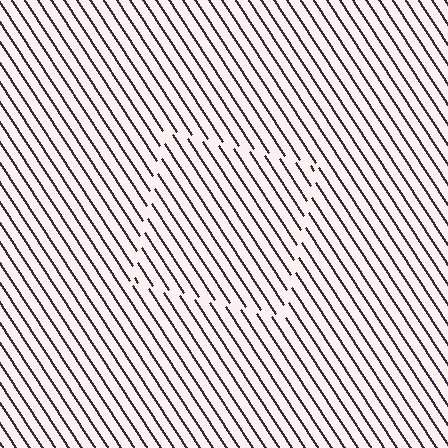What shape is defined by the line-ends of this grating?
An illusory square. The interior of the shape contains the same grating, shifted by half a period — the contour is defined by the phase discontinuity where line-ends from the inner and outer gratings abut.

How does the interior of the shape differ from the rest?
The interior of the shape contains the same grating, shifted by half a period — the contour is defined by the phase discontinuity where line-ends from the inner and outer gratings abut.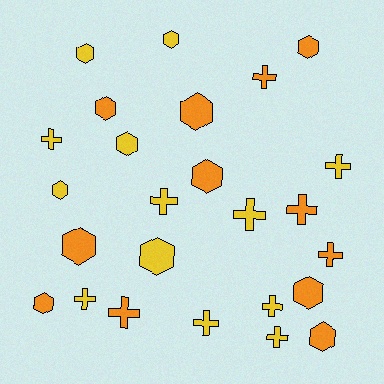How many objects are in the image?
There are 25 objects.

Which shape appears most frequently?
Hexagon, with 13 objects.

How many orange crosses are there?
There are 4 orange crosses.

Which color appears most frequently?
Yellow, with 13 objects.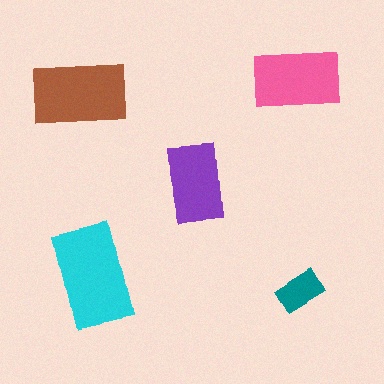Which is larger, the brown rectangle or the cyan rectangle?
The cyan one.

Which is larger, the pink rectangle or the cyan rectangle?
The cyan one.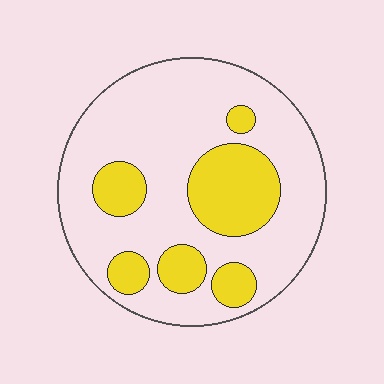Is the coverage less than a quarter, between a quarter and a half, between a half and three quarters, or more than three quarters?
Between a quarter and a half.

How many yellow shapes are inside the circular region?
6.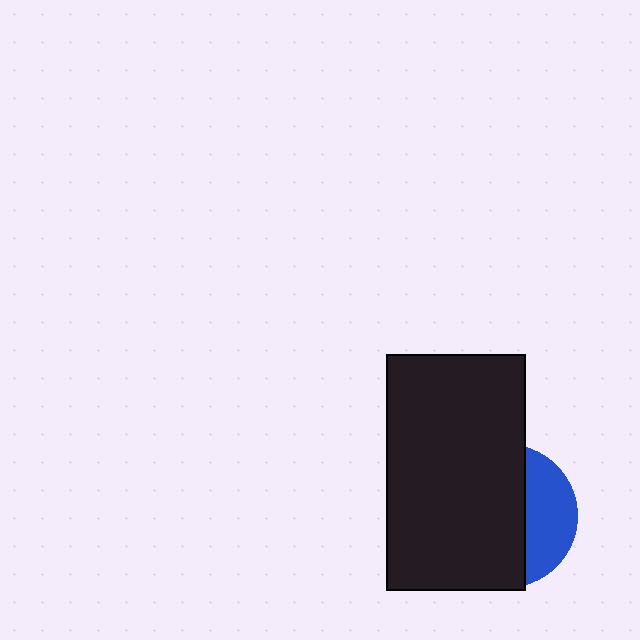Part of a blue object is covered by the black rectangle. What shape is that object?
It is a circle.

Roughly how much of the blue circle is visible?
A small part of it is visible (roughly 33%).